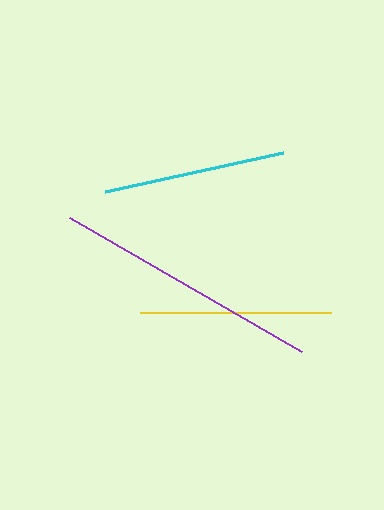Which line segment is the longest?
The purple line is the longest at approximately 268 pixels.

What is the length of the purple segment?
The purple segment is approximately 268 pixels long.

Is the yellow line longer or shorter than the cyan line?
The yellow line is longer than the cyan line.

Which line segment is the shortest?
The cyan line is the shortest at approximately 182 pixels.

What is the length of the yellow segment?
The yellow segment is approximately 191 pixels long.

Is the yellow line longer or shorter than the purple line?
The purple line is longer than the yellow line.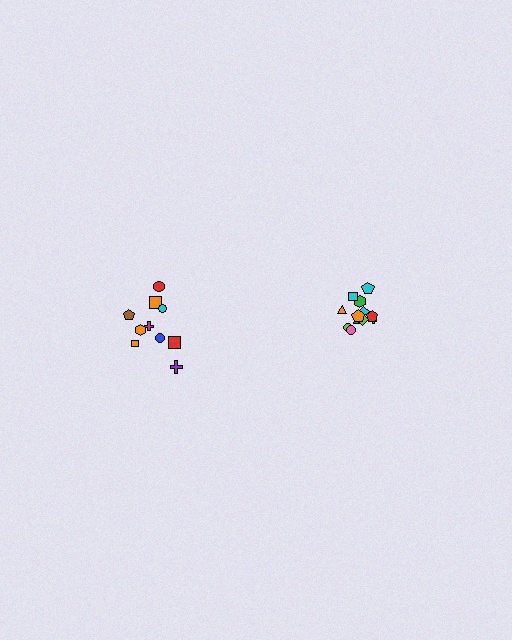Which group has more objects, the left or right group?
The right group.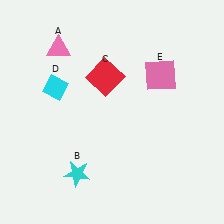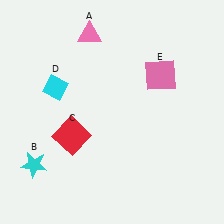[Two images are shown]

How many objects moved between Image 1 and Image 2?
3 objects moved between the two images.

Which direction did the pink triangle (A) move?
The pink triangle (A) moved right.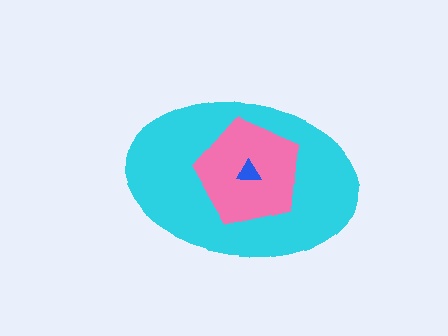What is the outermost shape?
The cyan ellipse.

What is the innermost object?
The blue triangle.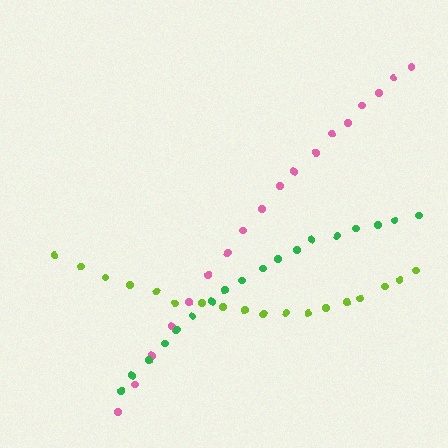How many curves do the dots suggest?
There are 3 distinct paths.